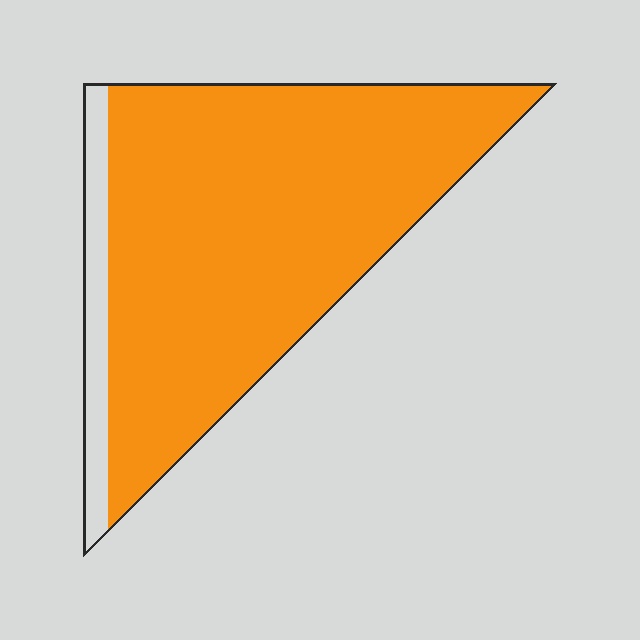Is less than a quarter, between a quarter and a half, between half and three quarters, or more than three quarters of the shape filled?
More than three quarters.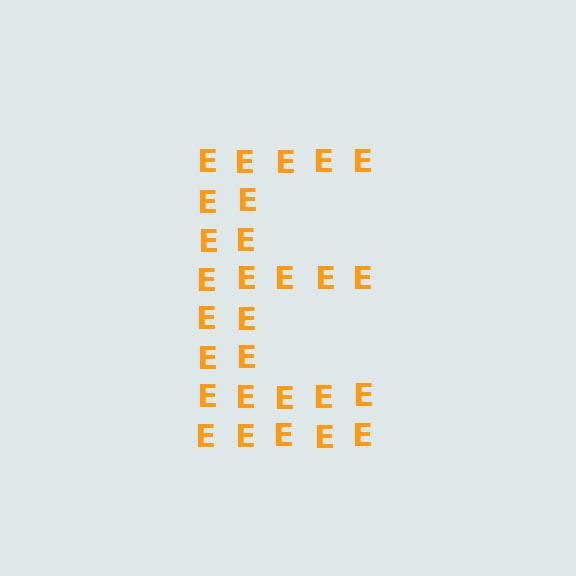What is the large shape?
The large shape is the letter E.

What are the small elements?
The small elements are letter E's.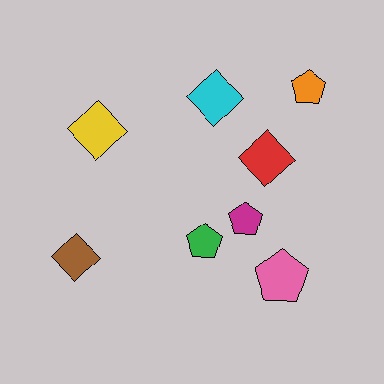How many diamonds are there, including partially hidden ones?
There are 4 diamonds.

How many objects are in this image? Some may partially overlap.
There are 8 objects.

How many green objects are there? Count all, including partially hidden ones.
There is 1 green object.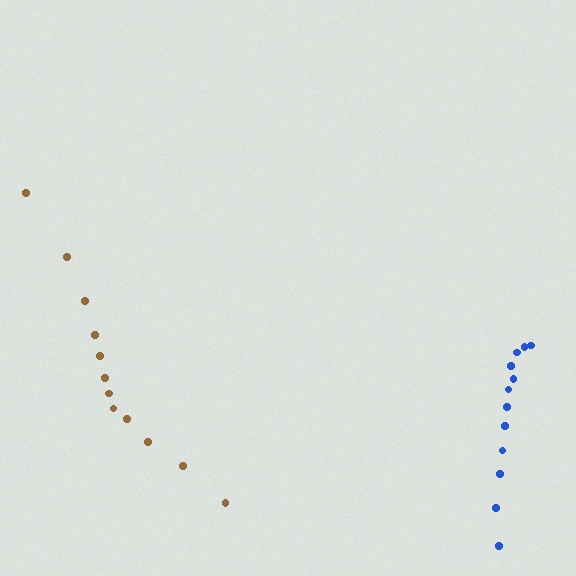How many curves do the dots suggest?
There are 2 distinct paths.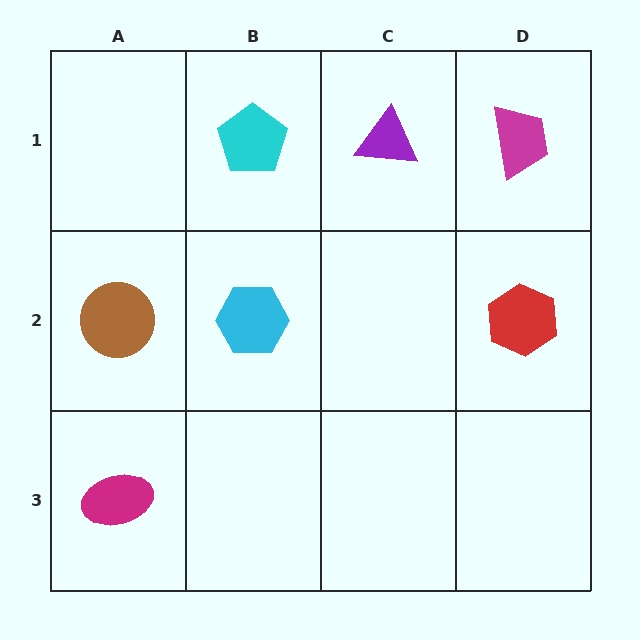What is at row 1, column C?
A purple triangle.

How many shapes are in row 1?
3 shapes.